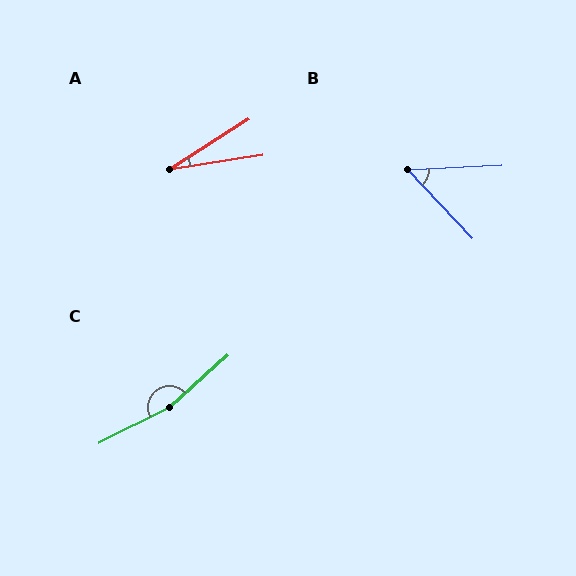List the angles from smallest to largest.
A (24°), B (49°), C (165°).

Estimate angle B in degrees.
Approximately 49 degrees.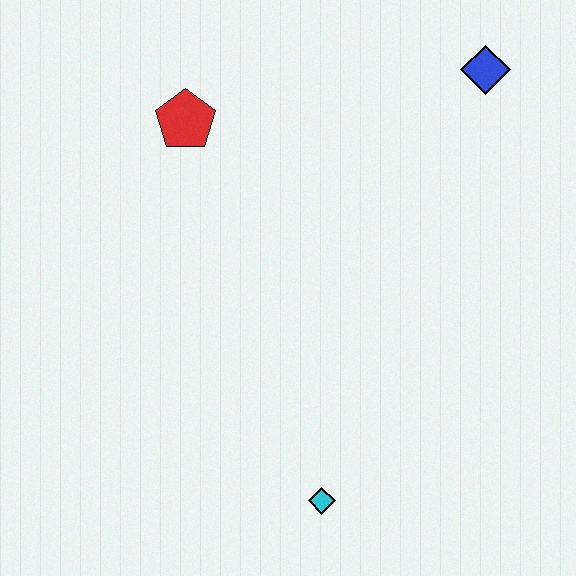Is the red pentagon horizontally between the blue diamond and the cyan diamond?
No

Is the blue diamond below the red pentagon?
No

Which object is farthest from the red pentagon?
The cyan diamond is farthest from the red pentagon.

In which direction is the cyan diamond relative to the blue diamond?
The cyan diamond is below the blue diamond.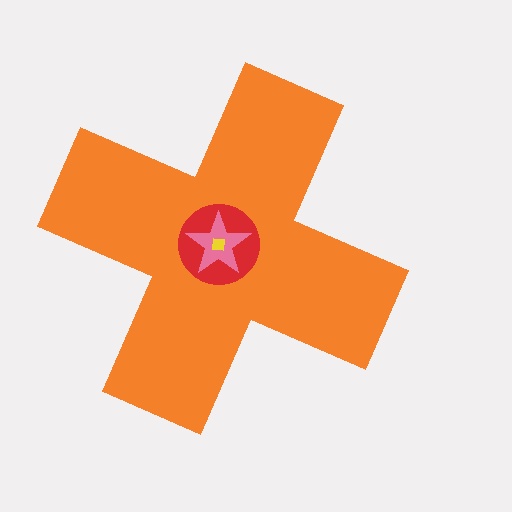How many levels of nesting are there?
4.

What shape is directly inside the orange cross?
The red circle.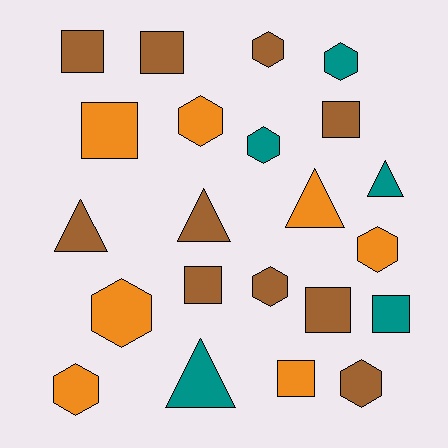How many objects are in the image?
There are 22 objects.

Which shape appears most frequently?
Hexagon, with 9 objects.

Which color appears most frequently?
Brown, with 10 objects.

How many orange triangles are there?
There is 1 orange triangle.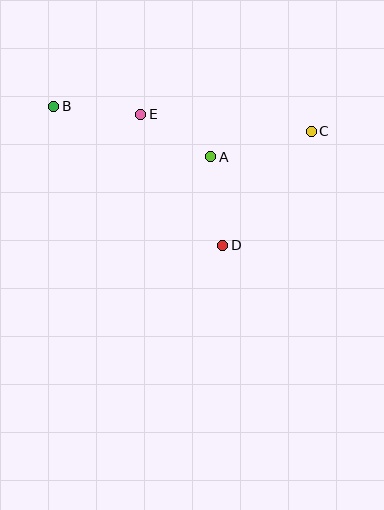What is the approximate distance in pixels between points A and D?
The distance between A and D is approximately 89 pixels.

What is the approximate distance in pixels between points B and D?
The distance between B and D is approximately 219 pixels.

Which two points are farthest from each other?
Points B and C are farthest from each other.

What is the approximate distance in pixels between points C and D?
The distance between C and D is approximately 144 pixels.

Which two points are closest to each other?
Points A and E are closest to each other.